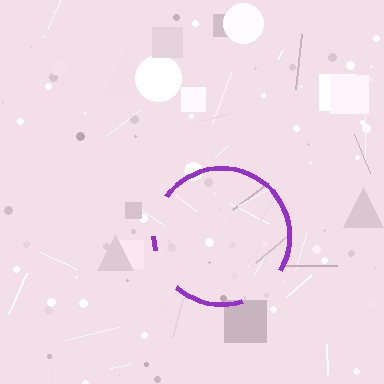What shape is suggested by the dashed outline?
The dashed outline suggests a circle.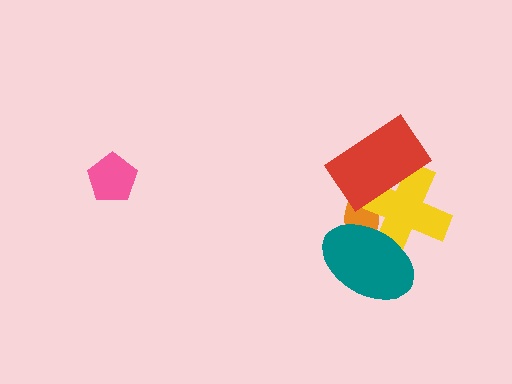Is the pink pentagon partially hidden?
No, no other shape covers it.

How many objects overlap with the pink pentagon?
0 objects overlap with the pink pentagon.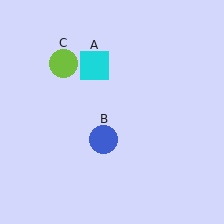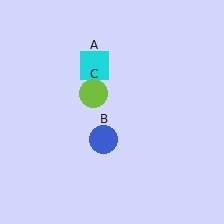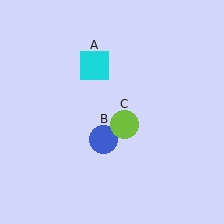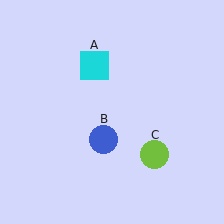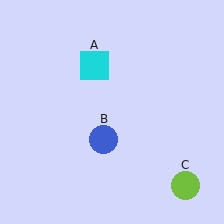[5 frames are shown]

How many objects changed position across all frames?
1 object changed position: lime circle (object C).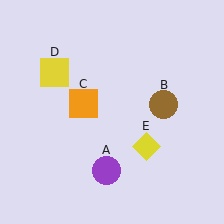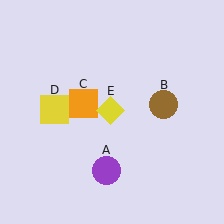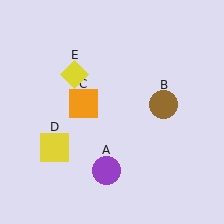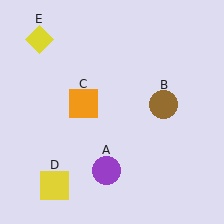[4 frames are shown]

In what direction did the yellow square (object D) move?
The yellow square (object D) moved down.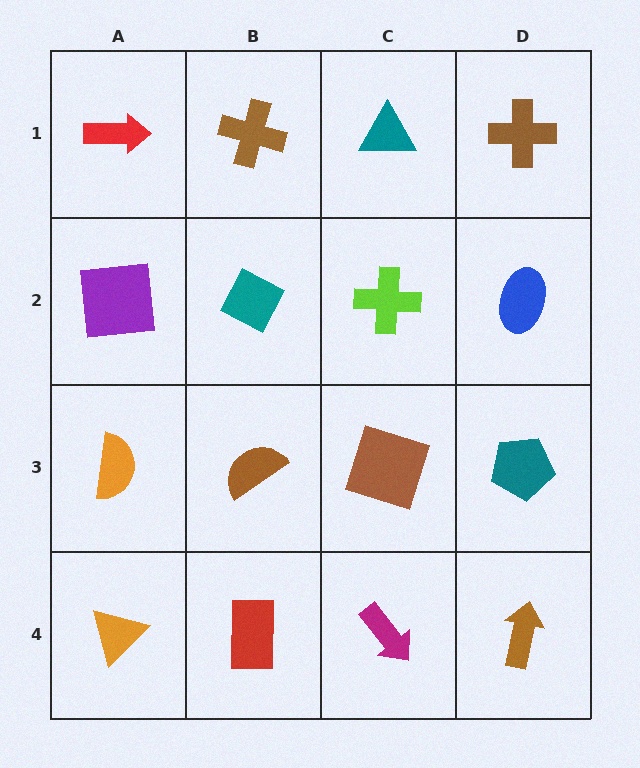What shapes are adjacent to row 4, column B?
A brown semicircle (row 3, column B), an orange triangle (row 4, column A), a magenta arrow (row 4, column C).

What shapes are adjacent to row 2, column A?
A red arrow (row 1, column A), an orange semicircle (row 3, column A), a teal diamond (row 2, column B).